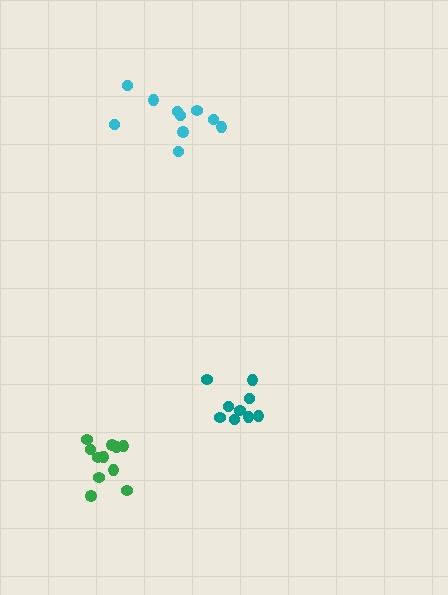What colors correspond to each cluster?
The clusters are colored: green, teal, cyan.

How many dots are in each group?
Group 1: 11 dots, Group 2: 9 dots, Group 3: 10 dots (30 total).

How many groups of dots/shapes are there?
There are 3 groups.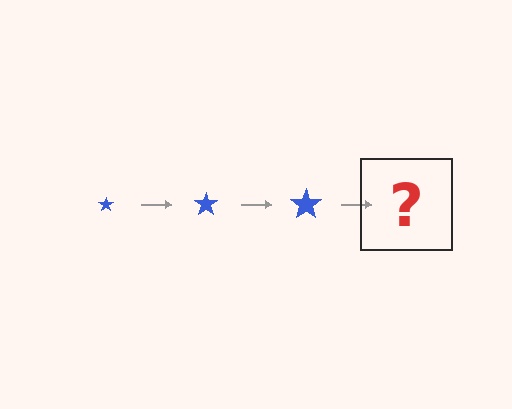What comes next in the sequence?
The next element should be a blue star, larger than the previous one.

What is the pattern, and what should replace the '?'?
The pattern is that the star gets progressively larger each step. The '?' should be a blue star, larger than the previous one.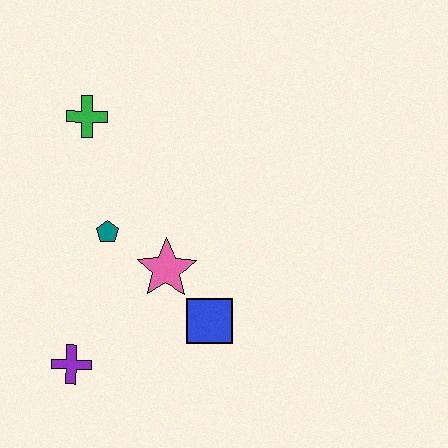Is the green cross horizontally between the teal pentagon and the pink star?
No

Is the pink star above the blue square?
Yes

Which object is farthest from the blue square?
The green cross is farthest from the blue square.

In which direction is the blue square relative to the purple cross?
The blue square is to the right of the purple cross.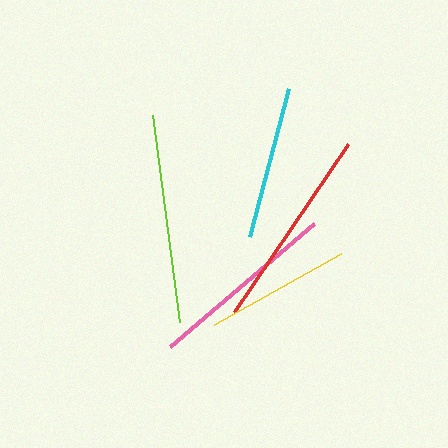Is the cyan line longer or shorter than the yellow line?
The cyan line is longer than the yellow line.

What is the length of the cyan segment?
The cyan segment is approximately 153 pixels long.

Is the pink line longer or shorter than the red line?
The red line is longer than the pink line.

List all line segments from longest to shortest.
From longest to shortest: lime, red, pink, cyan, yellow.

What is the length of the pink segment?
The pink segment is approximately 190 pixels long.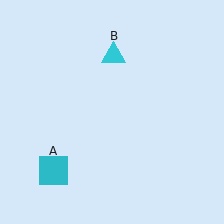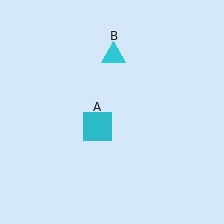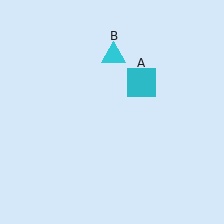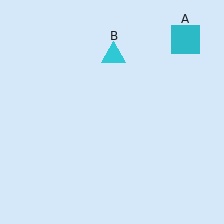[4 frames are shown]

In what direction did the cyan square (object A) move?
The cyan square (object A) moved up and to the right.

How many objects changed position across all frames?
1 object changed position: cyan square (object A).